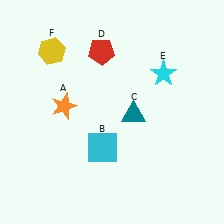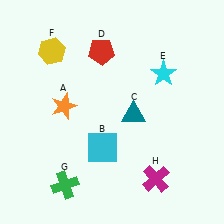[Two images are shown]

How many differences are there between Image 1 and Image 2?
There are 2 differences between the two images.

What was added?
A green cross (G), a magenta cross (H) were added in Image 2.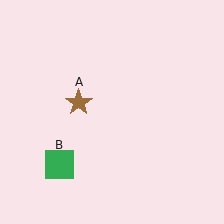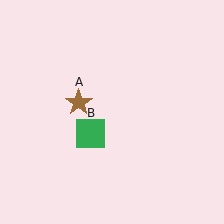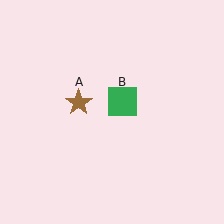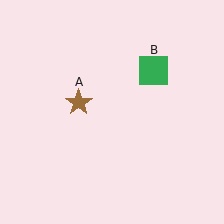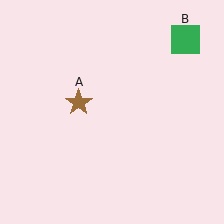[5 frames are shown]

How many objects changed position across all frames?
1 object changed position: green square (object B).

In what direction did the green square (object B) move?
The green square (object B) moved up and to the right.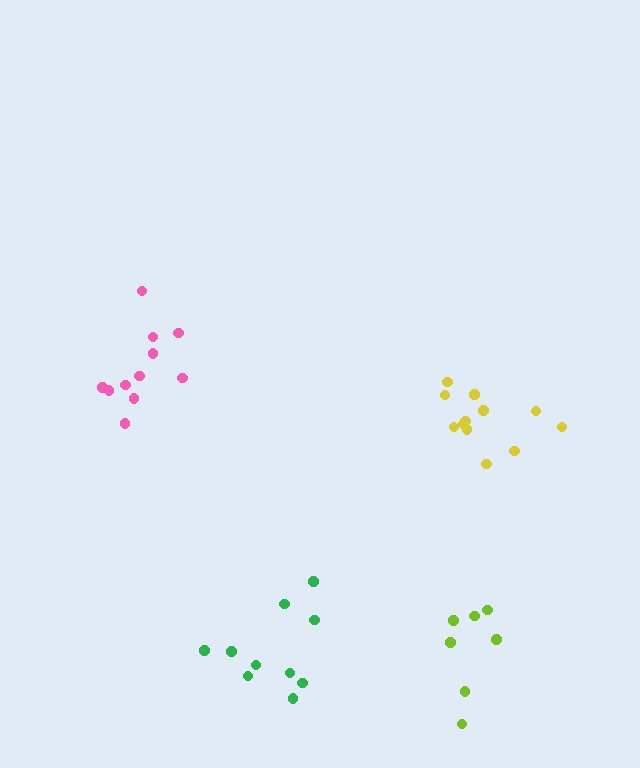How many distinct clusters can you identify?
There are 4 distinct clusters.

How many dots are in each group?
Group 1: 7 dots, Group 2: 12 dots, Group 3: 10 dots, Group 4: 11 dots (40 total).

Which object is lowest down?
The lime cluster is bottommost.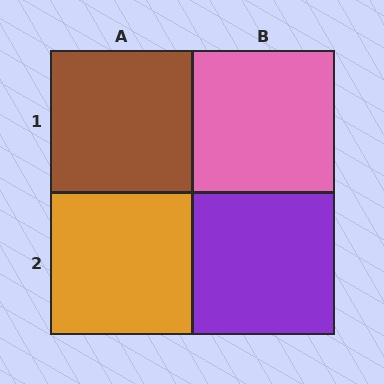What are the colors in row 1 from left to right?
Brown, pink.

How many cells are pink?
1 cell is pink.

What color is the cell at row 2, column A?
Orange.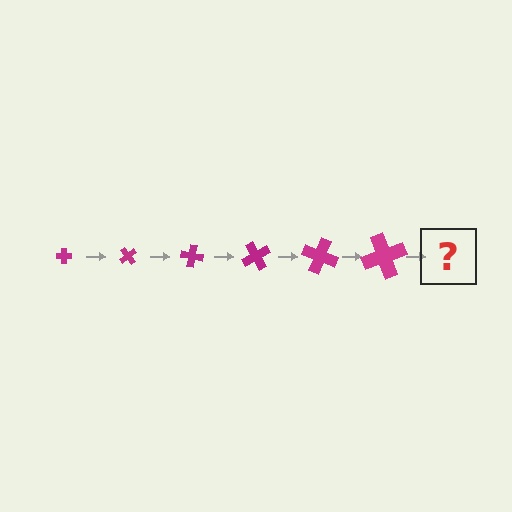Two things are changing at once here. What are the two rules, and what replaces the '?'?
The two rules are that the cross grows larger each step and it rotates 50 degrees each step. The '?' should be a cross, larger than the previous one and rotated 300 degrees from the start.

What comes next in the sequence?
The next element should be a cross, larger than the previous one and rotated 300 degrees from the start.